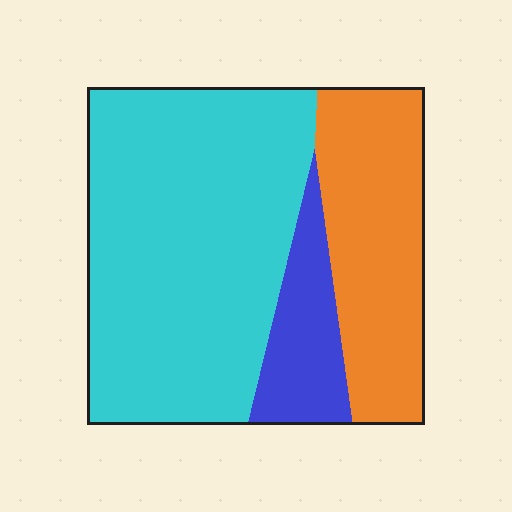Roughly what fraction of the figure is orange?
Orange covers about 30% of the figure.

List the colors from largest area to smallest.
From largest to smallest: cyan, orange, blue.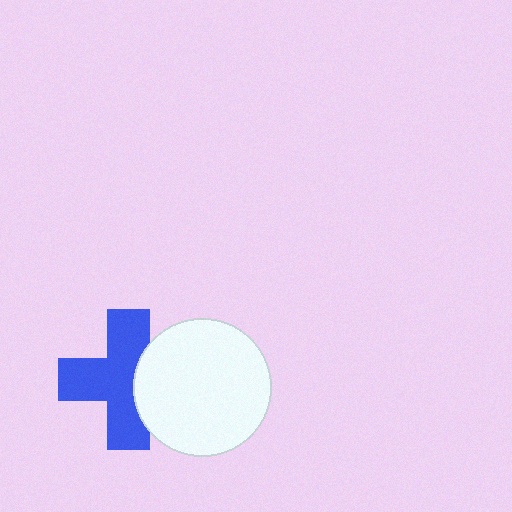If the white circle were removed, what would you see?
You would see the complete blue cross.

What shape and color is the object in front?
The object in front is a white circle.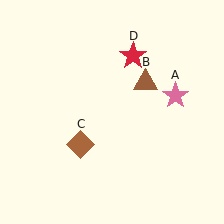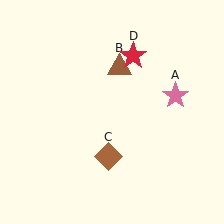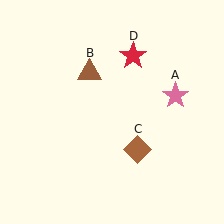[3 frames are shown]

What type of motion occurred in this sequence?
The brown triangle (object B), brown diamond (object C) rotated counterclockwise around the center of the scene.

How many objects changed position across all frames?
2 objects changed position: brown triangle (object B), brown diamond (object C).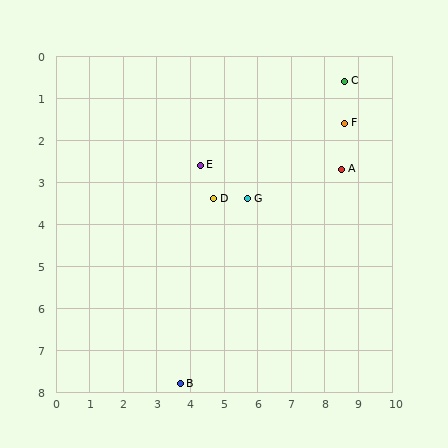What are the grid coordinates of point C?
Point C is at approximately (8.6, 0.6).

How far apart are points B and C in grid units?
Points B and C are about 8.7 grid units apart.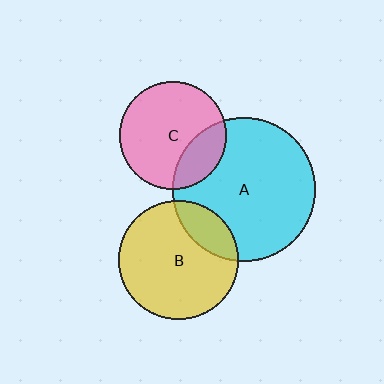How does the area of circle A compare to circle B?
Approximately 1.4 times.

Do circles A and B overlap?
Yes.